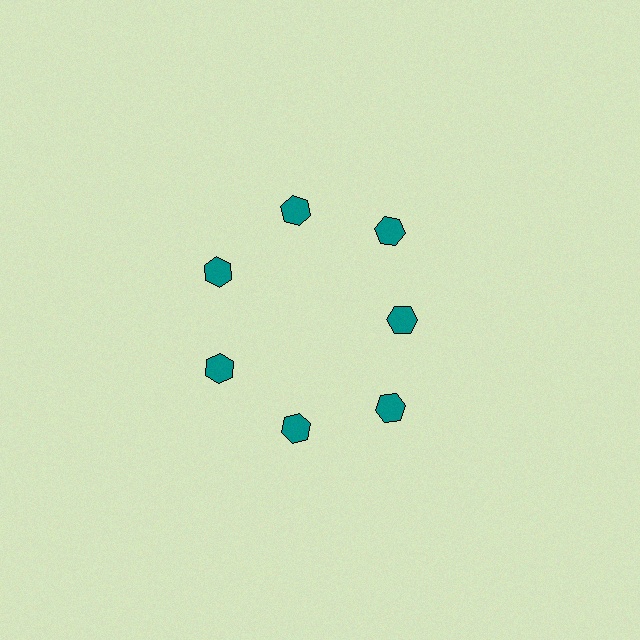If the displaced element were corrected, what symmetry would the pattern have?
It would have 7-fold rotational symmetry — the pattern would map onto itself every 51 degrees.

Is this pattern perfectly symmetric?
No. The 7 teal hexagons are arranged in a ring, but one element near the 3 o'clock position is pulled inward toward the center, breaking the 7-fold rotational symmetry.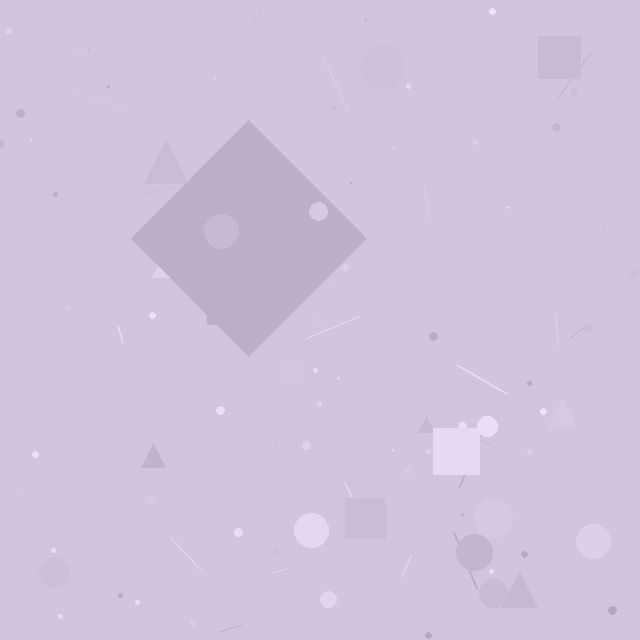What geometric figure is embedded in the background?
A diamond is embedded in the background.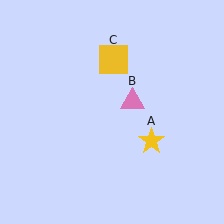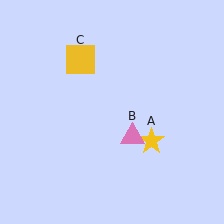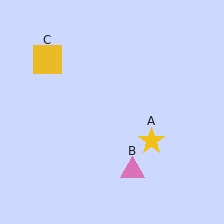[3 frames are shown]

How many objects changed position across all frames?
2 objects changed position: pink triangle (object B), yellow square (object C).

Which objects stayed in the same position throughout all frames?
Yellow star (object A) remained stationary.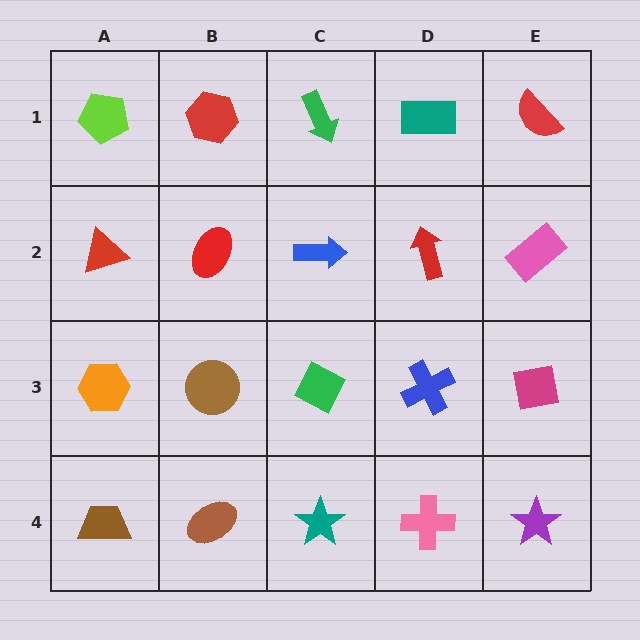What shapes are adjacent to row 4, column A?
An orange hexagon (row 3, column A), a brown ellipse (row 4, column B).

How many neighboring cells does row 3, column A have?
3.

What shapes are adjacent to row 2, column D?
A teal rectangle (row 1, column D), a blue cross (row 3, column D), a blue arrow (row 2, column C), a pink rectangle (row 2, column E).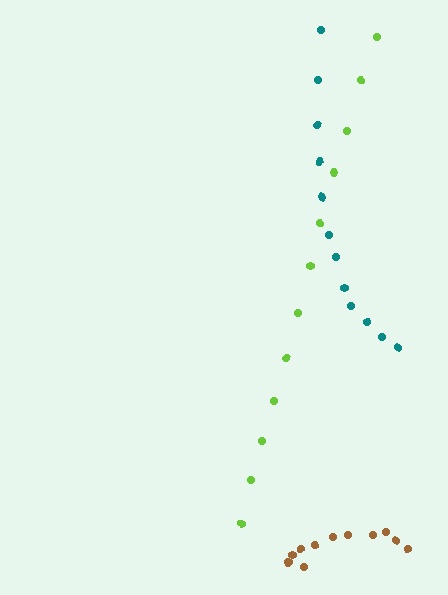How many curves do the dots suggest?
There are 3 distinct paths.